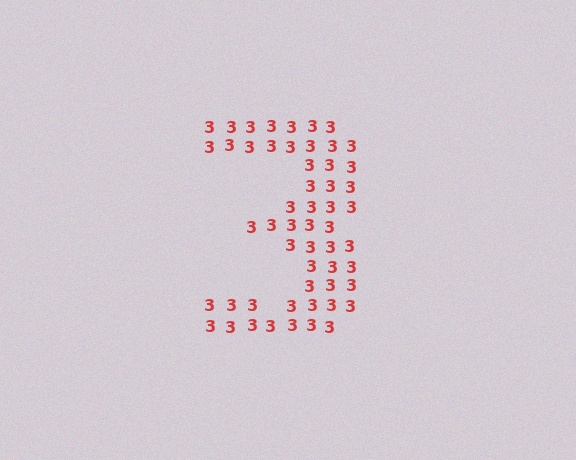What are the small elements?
The small elements are digit 3's.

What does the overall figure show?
The overall figure shows the digit 3.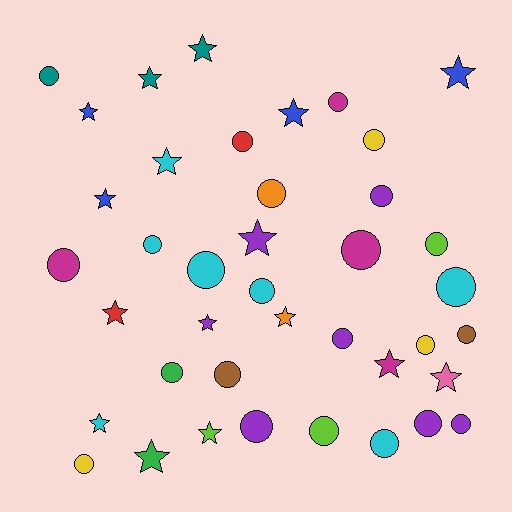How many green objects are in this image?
There are 2 green objects.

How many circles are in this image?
There are 24 circles.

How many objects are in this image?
There are 40 objects.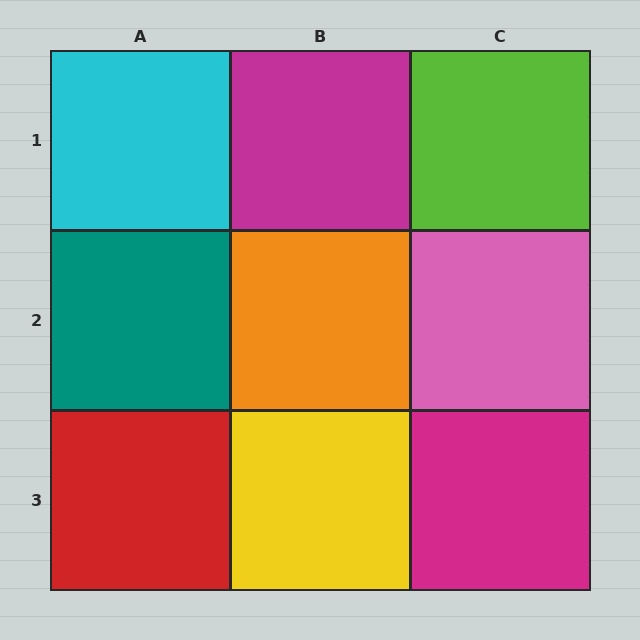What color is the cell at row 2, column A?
Teal.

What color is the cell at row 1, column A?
Cyan.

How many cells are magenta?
2 cells are magenta.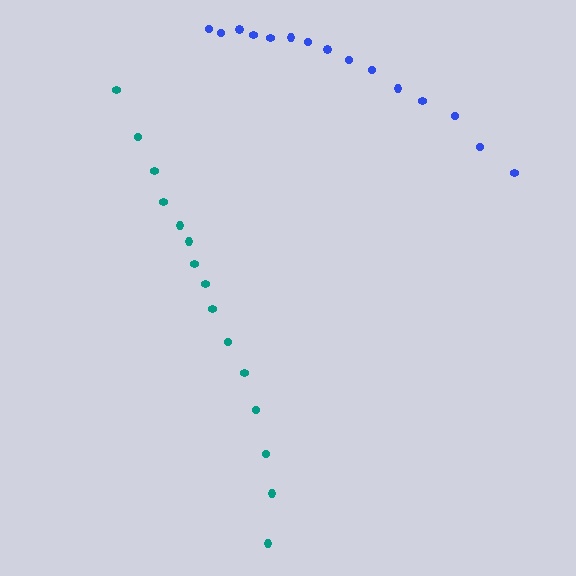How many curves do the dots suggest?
There are 2 distinct paths.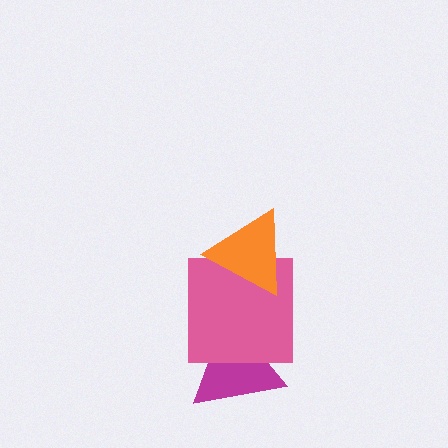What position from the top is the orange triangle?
The orange triangle is 1st from the top.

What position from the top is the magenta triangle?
The magenta triangle is 3rd from the top.